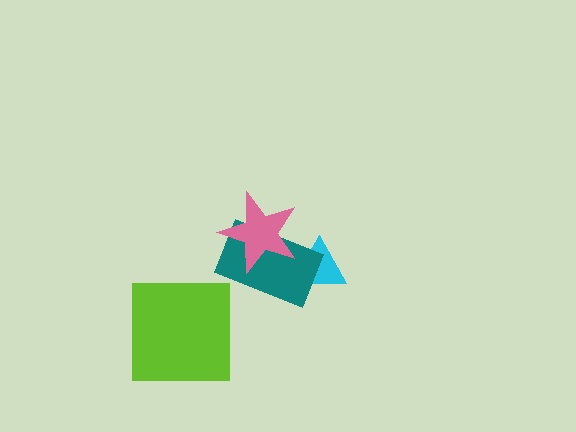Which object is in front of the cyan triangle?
The teal rectangle is in front of the cyan triangle.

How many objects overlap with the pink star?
1 object overlaps with the pink star.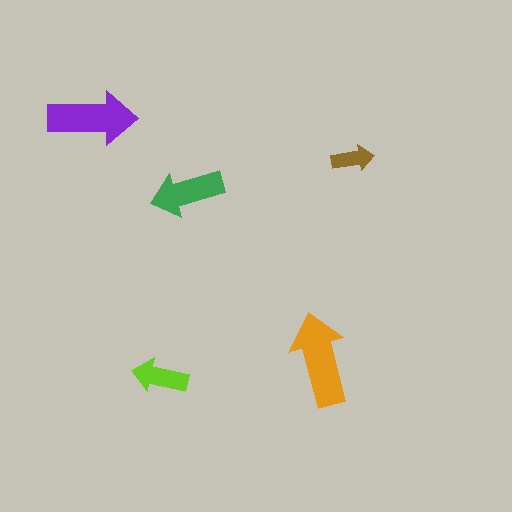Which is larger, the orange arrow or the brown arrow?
The orange one.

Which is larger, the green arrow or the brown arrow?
The green one.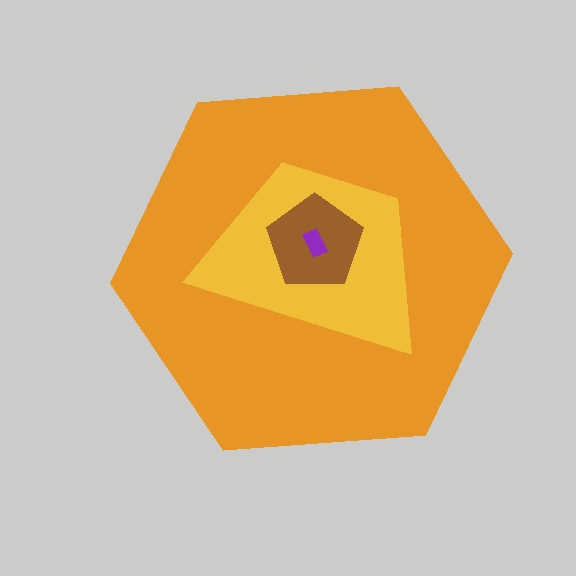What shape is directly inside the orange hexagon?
The yellow trapezoid.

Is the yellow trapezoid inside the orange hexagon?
Yes.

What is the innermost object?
The purple rectangle.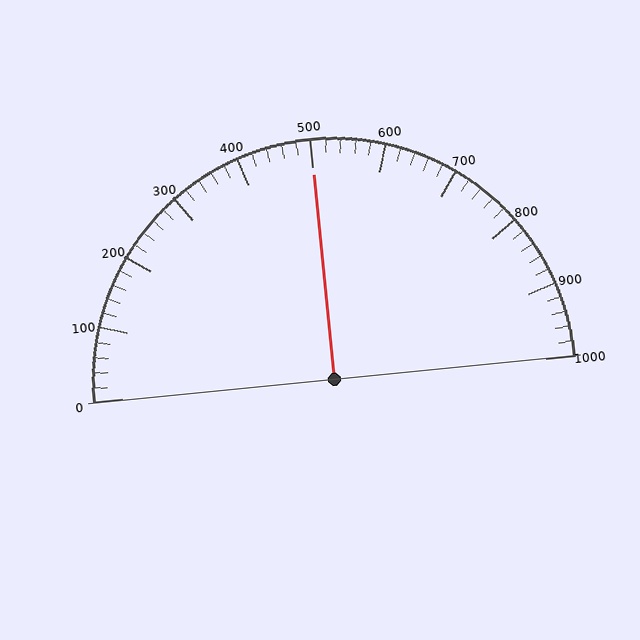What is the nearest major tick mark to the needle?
The nearest major tick mark is 500.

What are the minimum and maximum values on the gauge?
The gauge ranges from 0 to 1000.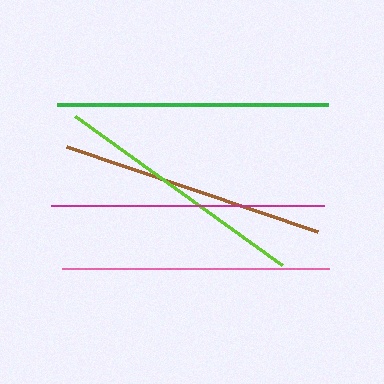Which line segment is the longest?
The magenta line is the longest at approximately 273 pixels.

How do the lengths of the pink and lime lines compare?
The pink and lime lines are approximately the same length.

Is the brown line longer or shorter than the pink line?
The pink line is longer than the brown line.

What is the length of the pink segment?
The pink segment is approximately 268 pixels long.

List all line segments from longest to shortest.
From longest to shortest: magenta, green, pink, brown, lime.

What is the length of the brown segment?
The brown segment is approximately 265 pixels long.